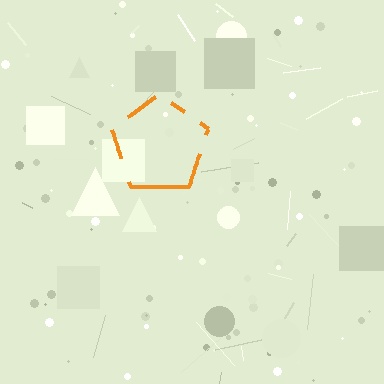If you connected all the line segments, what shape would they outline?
They would outline a pentagon.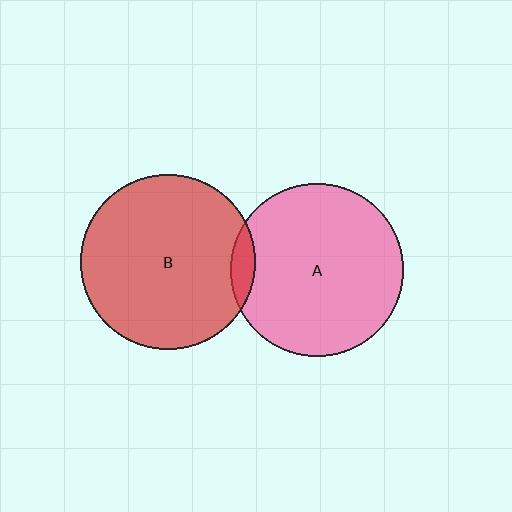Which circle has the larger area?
Circle B (red).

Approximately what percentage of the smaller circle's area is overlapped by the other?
Approximately 5%.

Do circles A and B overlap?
Yes.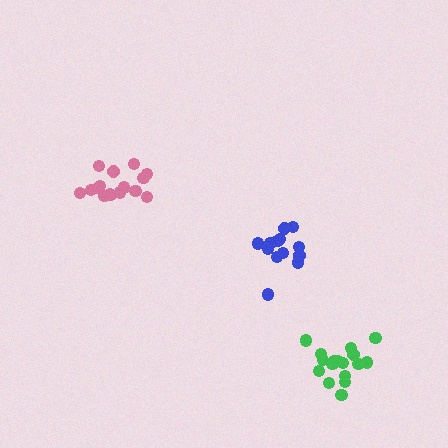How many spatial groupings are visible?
There are 3 spatial groupings.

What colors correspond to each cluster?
The clusters are colored: pink, blue, green.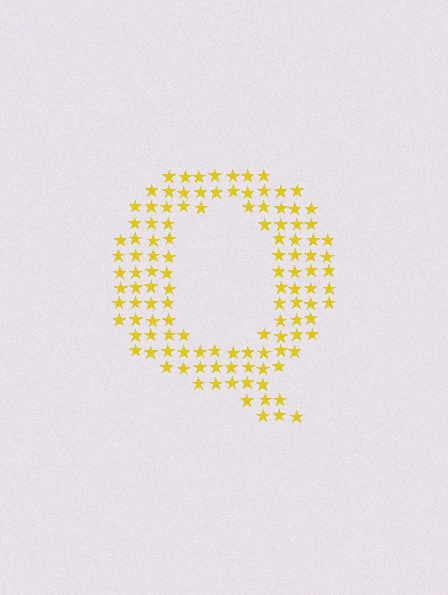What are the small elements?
The small elements are stars.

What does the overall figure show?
The overall figure shows the letter Q.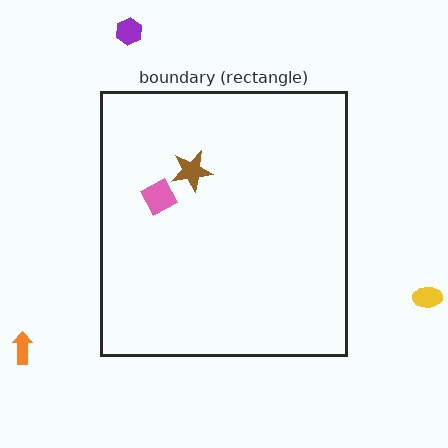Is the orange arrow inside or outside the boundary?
Outside.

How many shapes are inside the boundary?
2 inside, 3 outside.